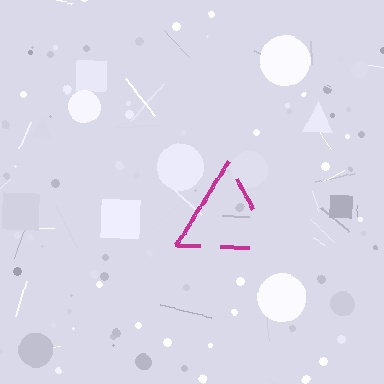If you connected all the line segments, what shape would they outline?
They would outline a triangle.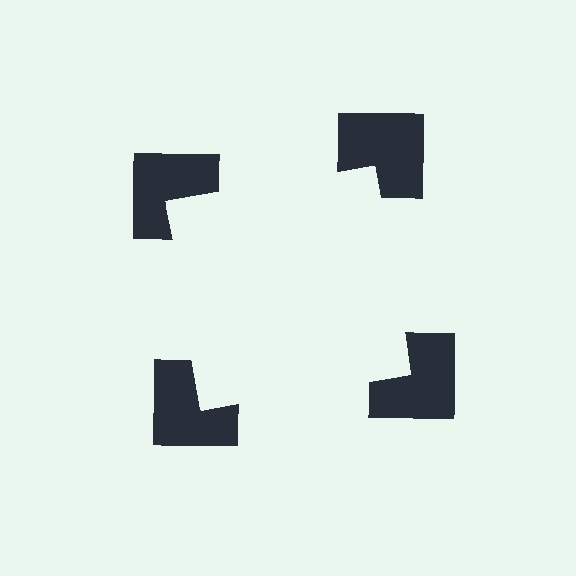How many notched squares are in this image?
There are 4 — one at each vertex of the illusory square.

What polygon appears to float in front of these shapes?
An illusory square — its edges are inferred from the aligned wedge cuts in the notched squares, not physically drawn.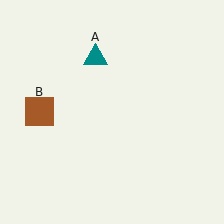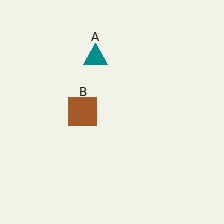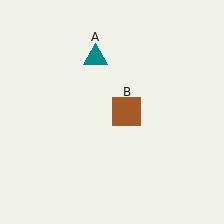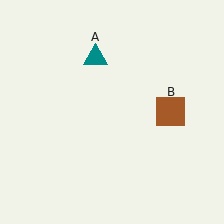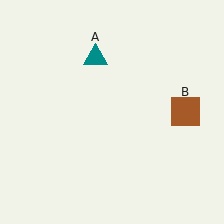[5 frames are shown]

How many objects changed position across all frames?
1 object changed position: brown square (object B).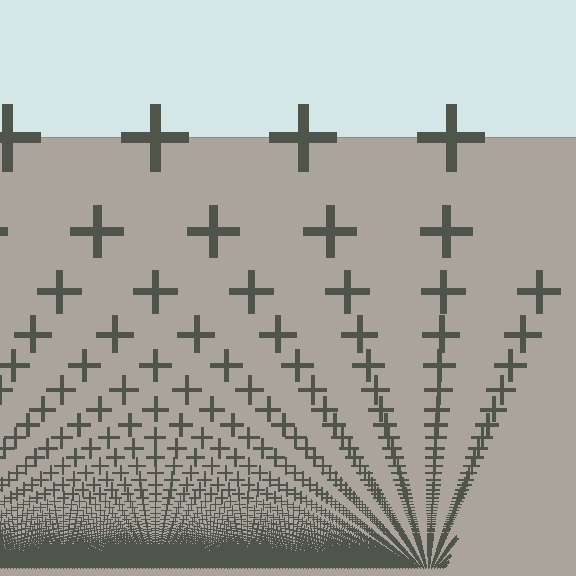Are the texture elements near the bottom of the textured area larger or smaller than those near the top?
Smaller. The gradient is inverted — elements near the bottom are smaller and denser.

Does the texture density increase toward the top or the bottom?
Density increases toward the bottom.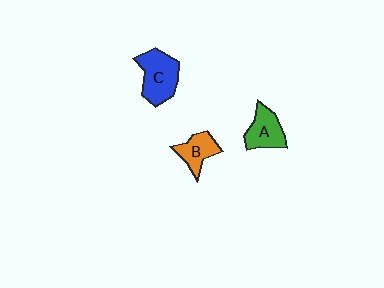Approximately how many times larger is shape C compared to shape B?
Approximately 1.6 times.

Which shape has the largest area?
Shape C (blue).